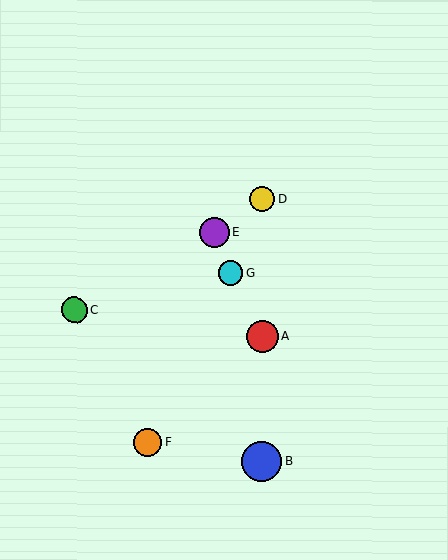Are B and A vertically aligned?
Yes, both are at x≈262.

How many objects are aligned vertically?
3 objects (A, B, D) are aligned vertically.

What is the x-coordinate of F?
Object F is at x≈148.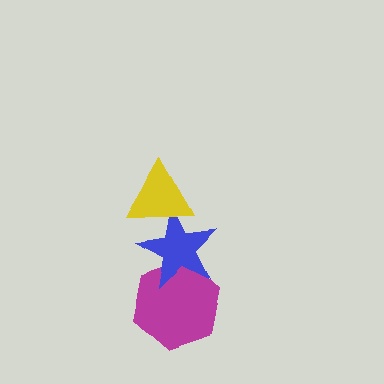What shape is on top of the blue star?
The yellow triangle is on top of the blue star.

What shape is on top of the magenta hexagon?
The blue star is on top of the magenta hexagon.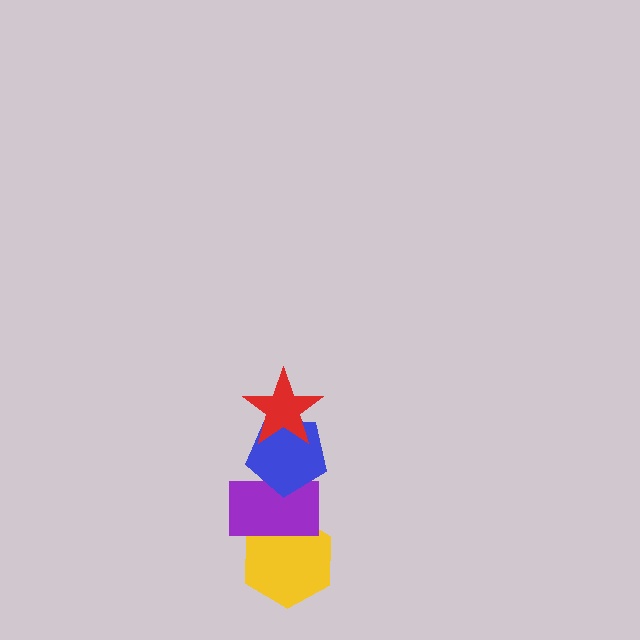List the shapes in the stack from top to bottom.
From top to bottom: the red star, the blue pentagon, the purple rectangle, the yellow hexagon.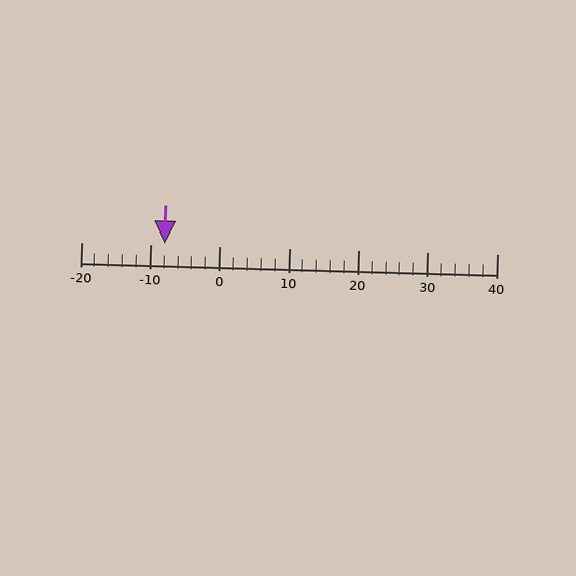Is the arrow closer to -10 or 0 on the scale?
The arrow is closer to -10.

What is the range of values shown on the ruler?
The ruler shows values from -20 to 40.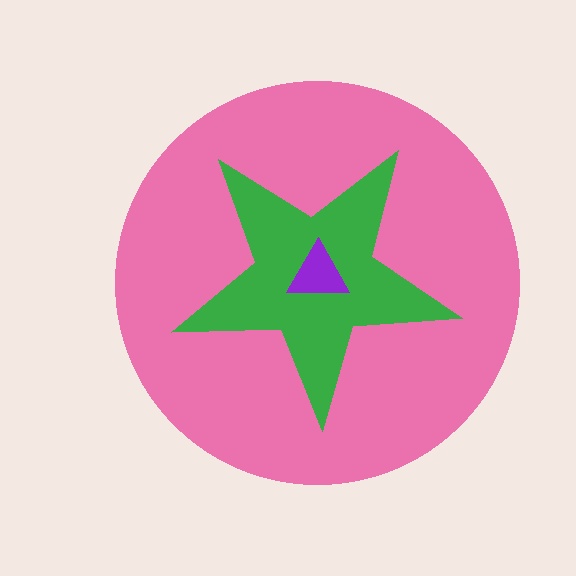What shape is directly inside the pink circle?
The green star.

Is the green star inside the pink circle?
Yes.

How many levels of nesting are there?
3.